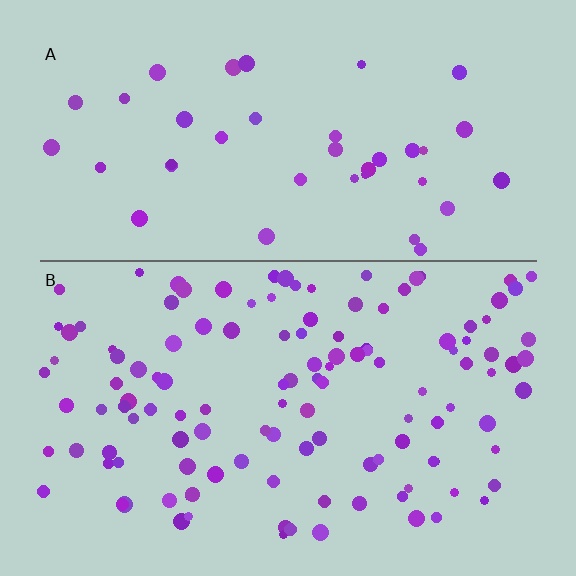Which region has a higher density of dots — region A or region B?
B (the bottom).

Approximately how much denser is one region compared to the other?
Approximately 3.1× — region B over region A.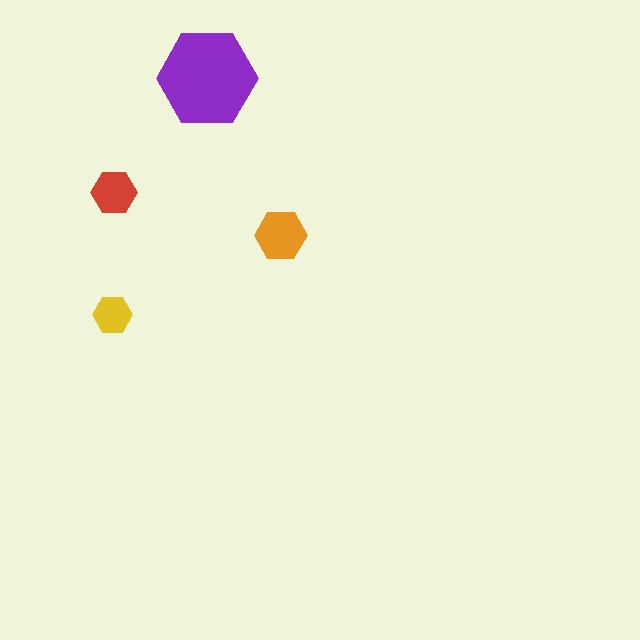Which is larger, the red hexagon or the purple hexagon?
The purple one.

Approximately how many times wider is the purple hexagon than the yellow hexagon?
About 2.5 times wider.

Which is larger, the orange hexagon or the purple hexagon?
The purple one.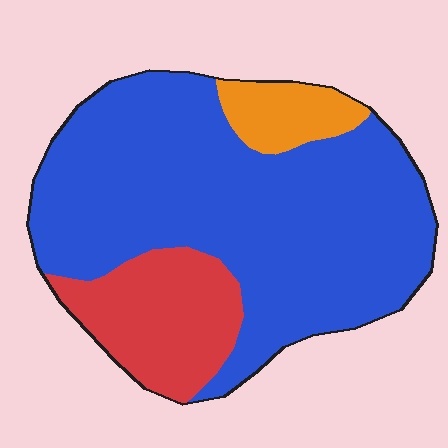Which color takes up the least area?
Orange, at roughly 10%.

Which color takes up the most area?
Blue, at roughly 75%.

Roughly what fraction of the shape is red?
Red takes up about one fifth (1/5) of the shape.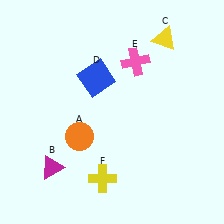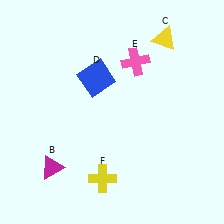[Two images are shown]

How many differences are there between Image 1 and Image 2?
There is 1 difference between the two images.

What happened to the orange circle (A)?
The orange circle (A) was removed in Image 2. It was in the bottom-left area of Image 1.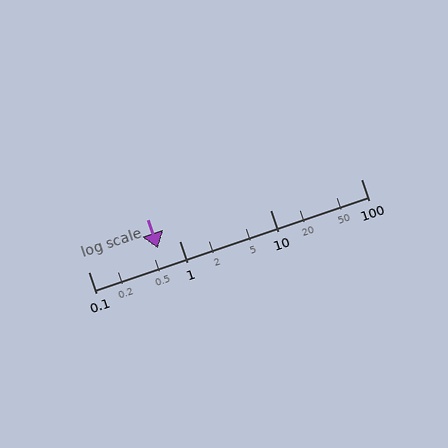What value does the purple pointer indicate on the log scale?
The pointer indicates approximately 0.58.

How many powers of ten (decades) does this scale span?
The scale spans 3 decades, from 0.1 to 100.